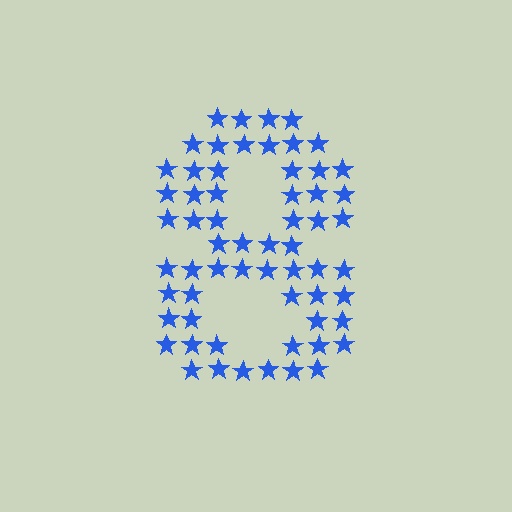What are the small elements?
The small elements are stars.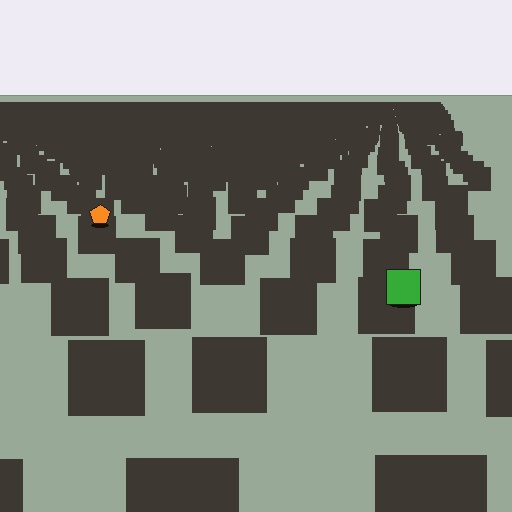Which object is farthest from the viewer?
The orange pentagon is farthest from the viewer. It appears smaller and the ground texture around it is denser.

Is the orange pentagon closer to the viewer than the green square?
No. The green square is closer — you can tell from the texture gradient: the ground texture is coarser near it.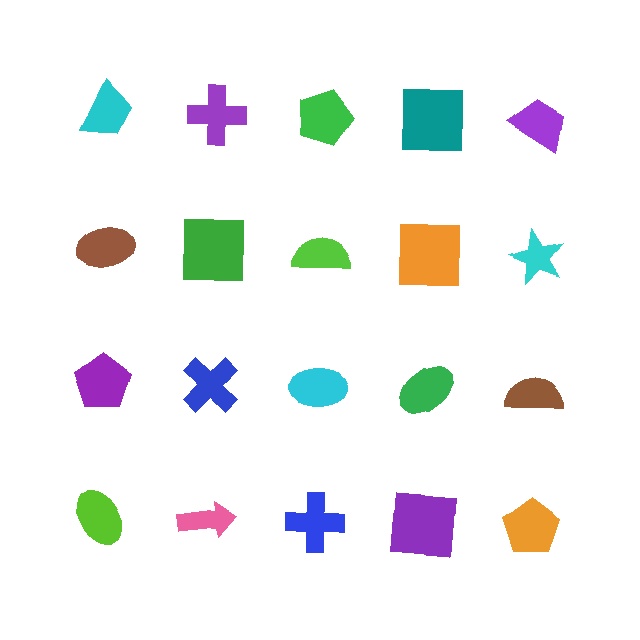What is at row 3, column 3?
A cyan ellipse.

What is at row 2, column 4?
An orange square.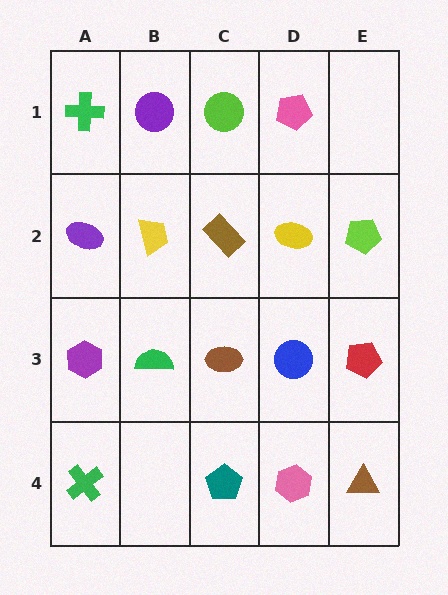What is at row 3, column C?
A brown ellipse.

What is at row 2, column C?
A brown rectangle.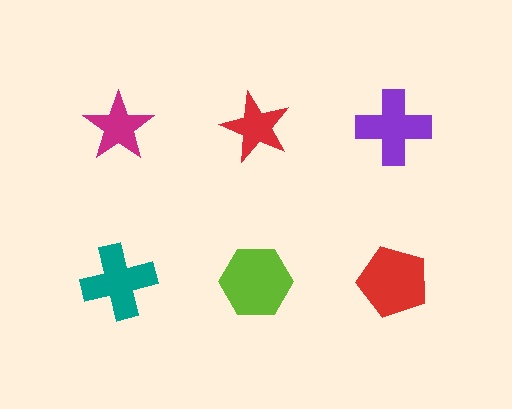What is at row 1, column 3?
A purple cross.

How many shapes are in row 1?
3 shapes.